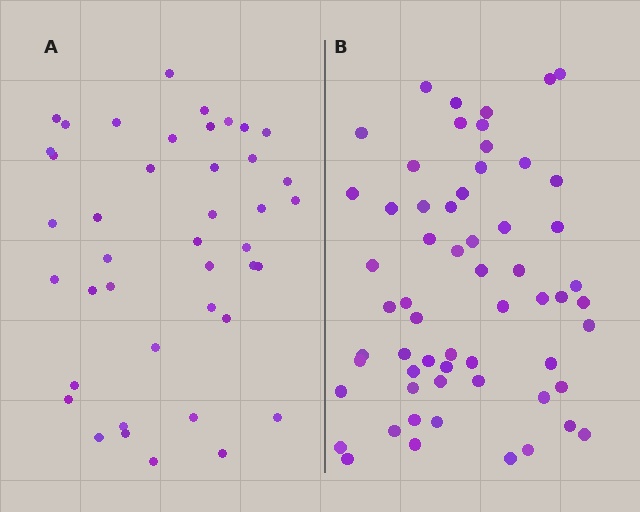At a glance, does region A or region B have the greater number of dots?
Region B (the right region) has more dots.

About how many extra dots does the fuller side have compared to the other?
Region B has approximately 20 more dots than region A.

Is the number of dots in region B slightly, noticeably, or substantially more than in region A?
Region B has noticeably more, but not dramatically so. The ratio is roughly 1.4 to 1.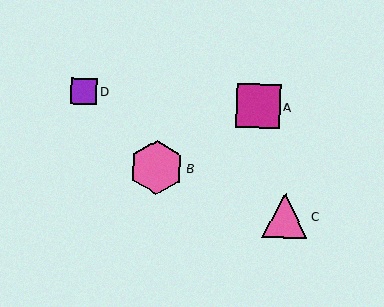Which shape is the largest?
The pink hexagon (labeled B) is the largest.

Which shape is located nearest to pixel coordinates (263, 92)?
The magenta square (labeled A) at (258, 106) is nearest to that location.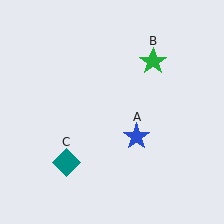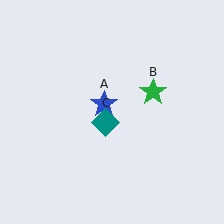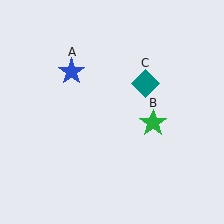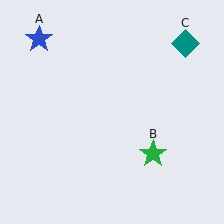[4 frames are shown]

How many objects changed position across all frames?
3 objects changed position: blue star (object A), green star (object B), teal diamond (object C).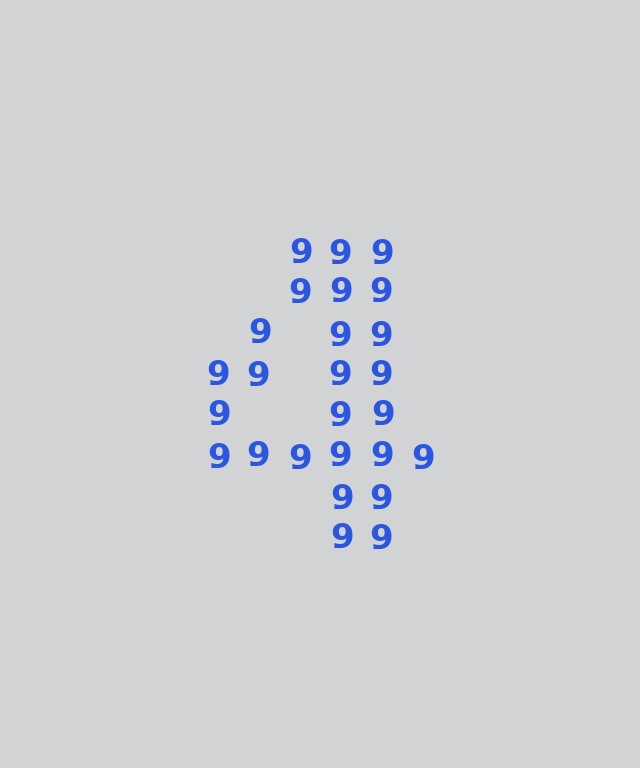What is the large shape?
The large shape is the digit 4.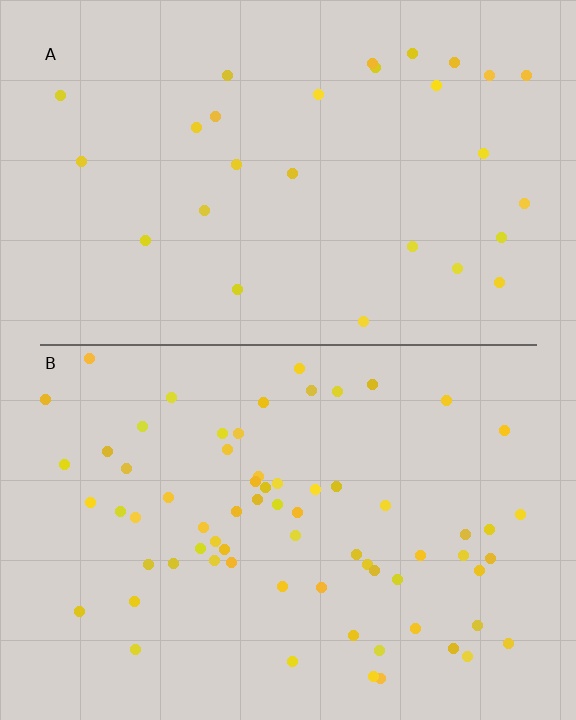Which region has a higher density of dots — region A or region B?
B (the bottom).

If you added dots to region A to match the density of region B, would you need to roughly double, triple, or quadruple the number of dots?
Approximately double.